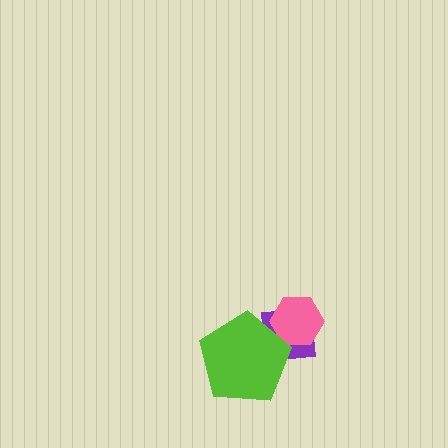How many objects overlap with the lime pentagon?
2 objects overlap with the lime pentagon.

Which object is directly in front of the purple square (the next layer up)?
The pink hexagon is directly in front of the purple square.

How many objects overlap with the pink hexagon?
2 objects overlap with the pink hexagon.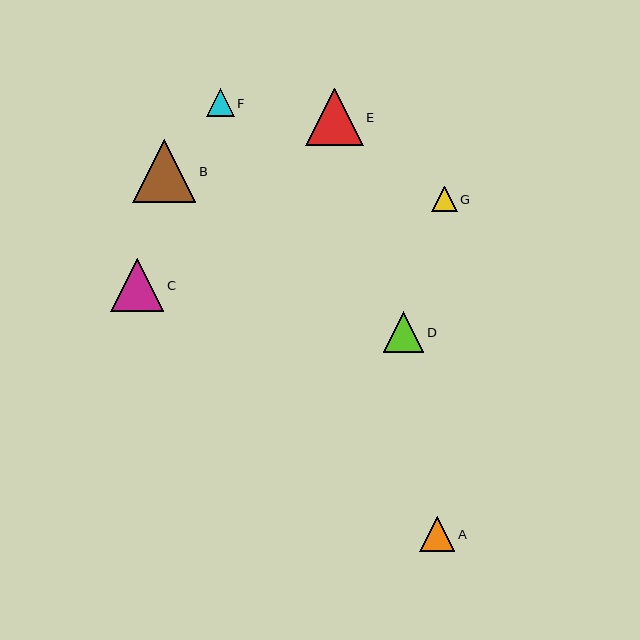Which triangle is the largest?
Triangle B is the largest with a size of approximately 63 pixels.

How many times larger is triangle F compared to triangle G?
Triangle F is approximately 1.1 times the size of triangle G.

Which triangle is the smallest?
Triangle G is the smallest with a size of approximately 25 pixels.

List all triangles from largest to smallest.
From largest to smallest: B, E, C, D, A, F, G.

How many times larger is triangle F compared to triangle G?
Triangle F is approximately 1.1 times the size of triangle G.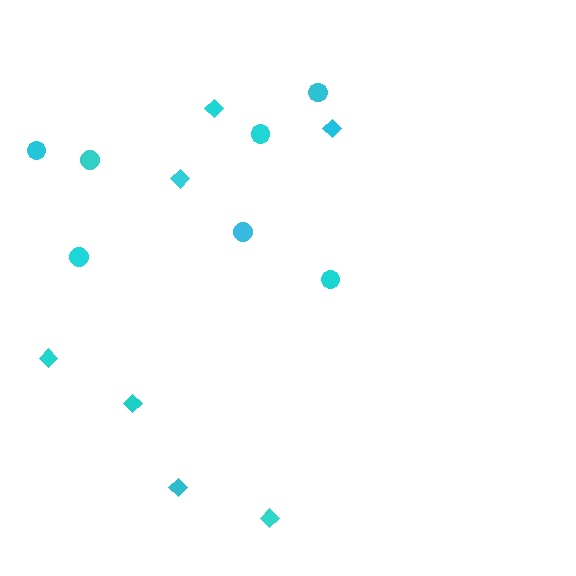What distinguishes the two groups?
There are 2 groups: one group of diamonds (7) and one group of circles (7).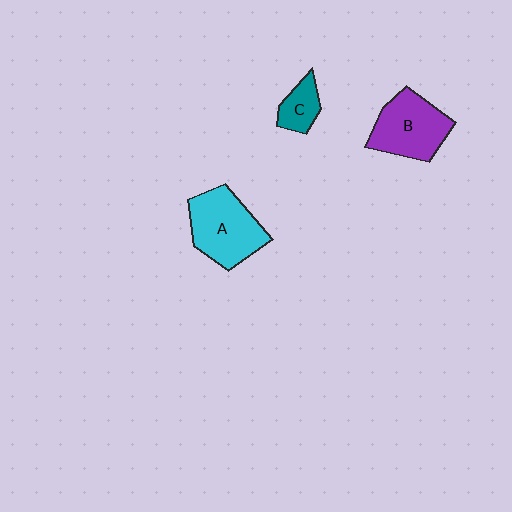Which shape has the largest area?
Shape A (cyan).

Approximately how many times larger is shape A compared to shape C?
Approximately 2.6 times.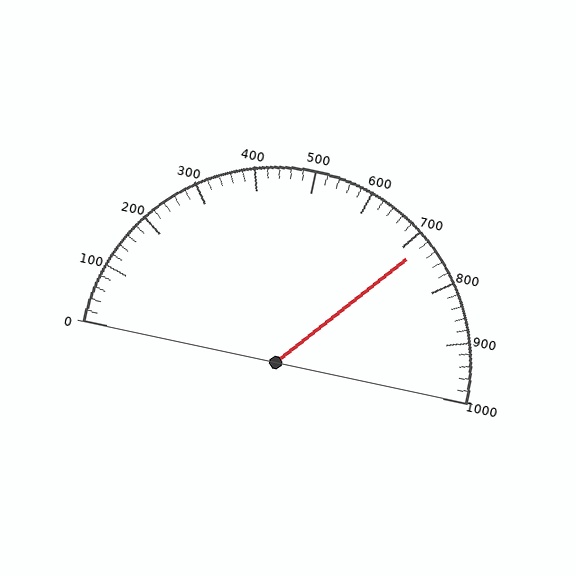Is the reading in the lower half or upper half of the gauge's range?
The reading is in the upper half of the range (0 to 1000).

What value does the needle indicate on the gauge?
The needle indicates approximately 720.